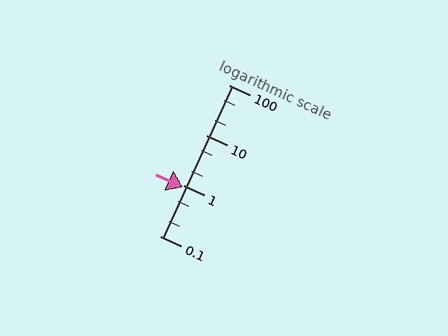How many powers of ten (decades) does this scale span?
The scale spans 3 decades, from 0.1 to 100.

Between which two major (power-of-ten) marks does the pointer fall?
The pointer is between 0.1 and 1.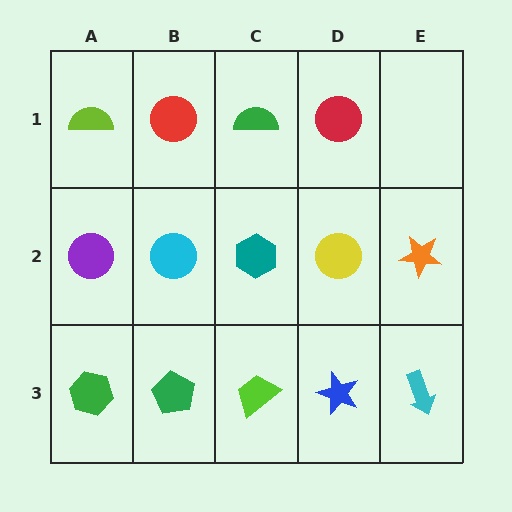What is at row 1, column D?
A red circle.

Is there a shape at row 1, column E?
No, that cell is empty.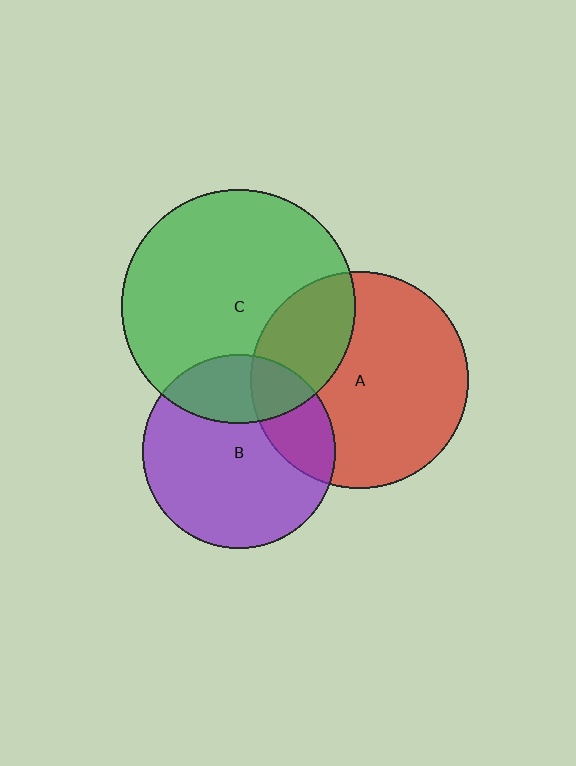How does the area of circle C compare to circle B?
Approximately 1.5 times.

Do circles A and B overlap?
Yes.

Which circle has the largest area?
Circle C (green).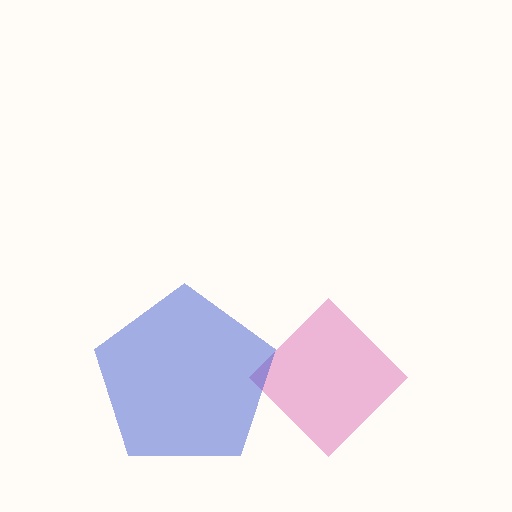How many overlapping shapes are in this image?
There are 2 overlapping shapes in the image.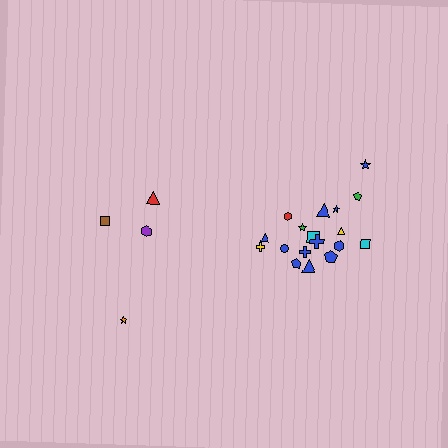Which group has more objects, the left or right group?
The right group.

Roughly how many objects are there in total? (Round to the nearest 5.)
Roughly 20 objects in total.